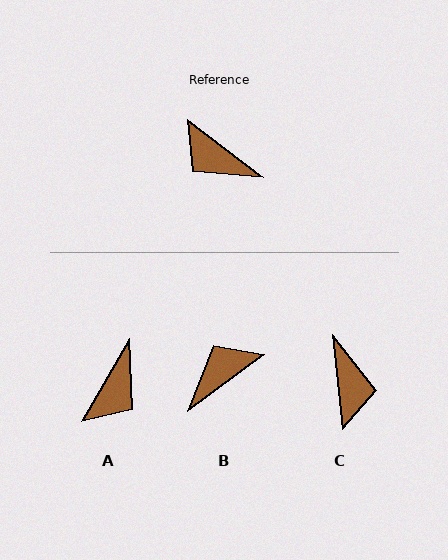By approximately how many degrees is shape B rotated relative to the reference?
Approximately 106 degrees clockwise.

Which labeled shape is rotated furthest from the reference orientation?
C, about 133 degrees away.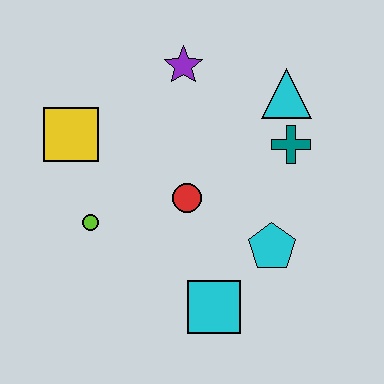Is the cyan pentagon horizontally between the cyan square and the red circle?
No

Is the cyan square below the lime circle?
Yes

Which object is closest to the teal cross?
The cyan triangle is closest to the teal cross.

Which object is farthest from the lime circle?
The cyan triangle is farthest from the lime circle.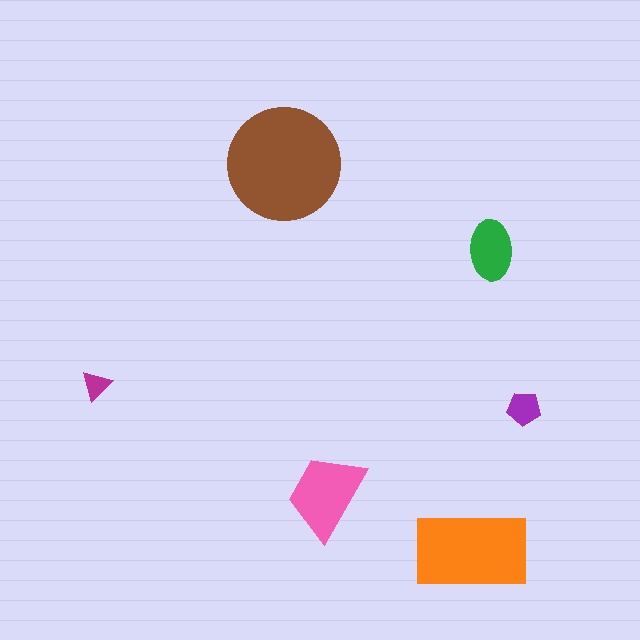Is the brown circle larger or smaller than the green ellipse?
Larger.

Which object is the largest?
The brown circle.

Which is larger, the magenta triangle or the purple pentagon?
The purple pentagon.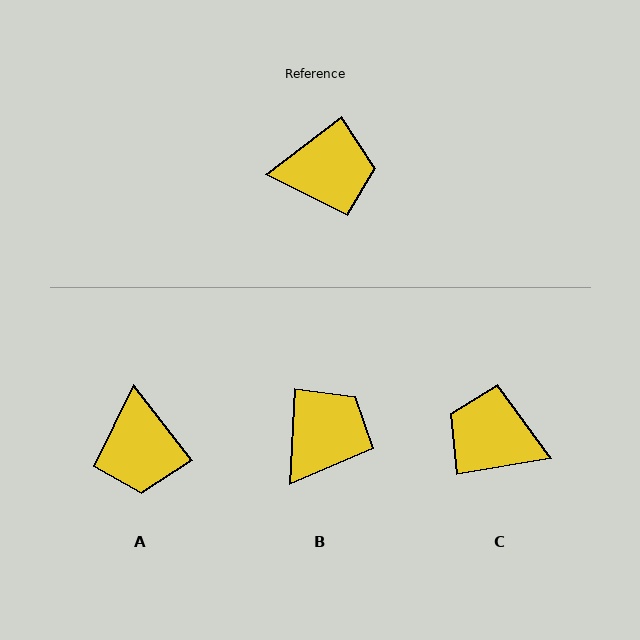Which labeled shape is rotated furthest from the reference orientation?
C, about 152 degrees away.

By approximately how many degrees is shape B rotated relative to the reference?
Approximately 50 degrees counter-clockwise.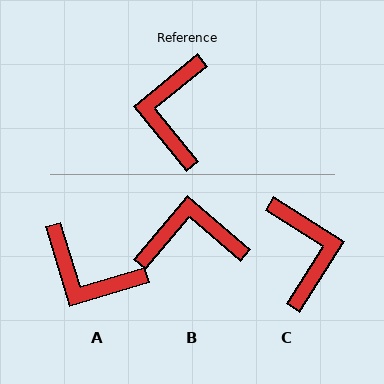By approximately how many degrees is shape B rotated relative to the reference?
Approximately 80 degrees clockwise.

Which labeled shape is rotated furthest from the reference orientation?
C, about 162 degrees away.